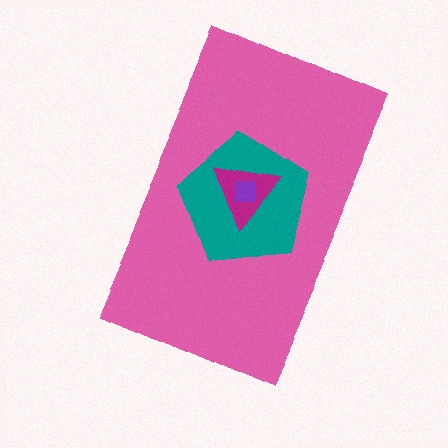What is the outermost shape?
The pink rectangle.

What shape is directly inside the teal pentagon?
The magenta triangle.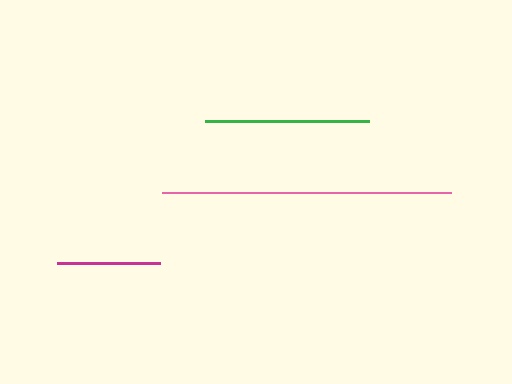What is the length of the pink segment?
The pink segment is approximately 288 pixels long.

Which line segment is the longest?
The pink line is the longest at approximately 288 pixels.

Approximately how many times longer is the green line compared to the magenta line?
The green line is approximately 1.6 times the length of the magenta line.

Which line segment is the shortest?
The magenta line is the shortest at approximately 103 pixels.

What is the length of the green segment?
The green segment is approximately 164 pixels long.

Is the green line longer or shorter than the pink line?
The pink line is longer than the green line.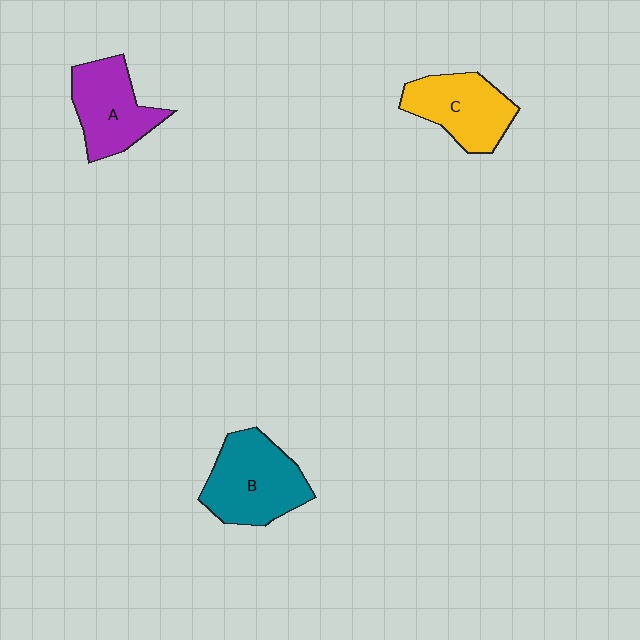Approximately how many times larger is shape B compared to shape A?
Approximately 1.2 times.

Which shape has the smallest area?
Shape A (purple).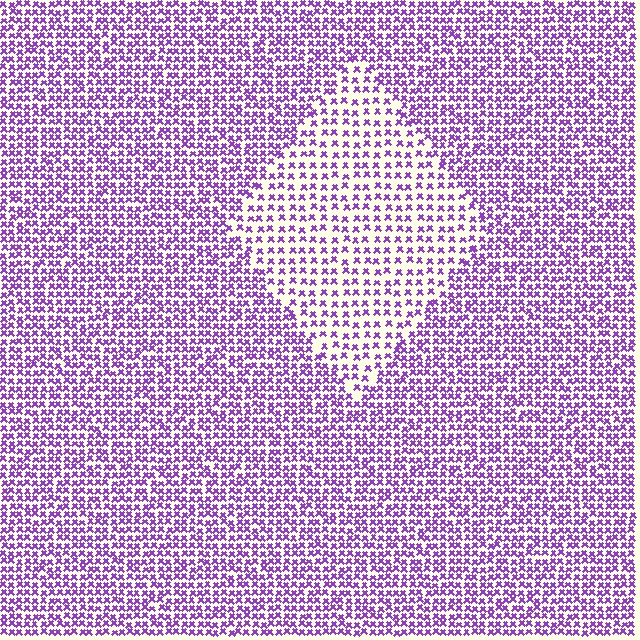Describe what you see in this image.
The image contains small purple elements arranged at two different densities. A diamond-shaped region is visible where the elements are less densely packed than the surrounding area.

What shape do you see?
I see a diamond.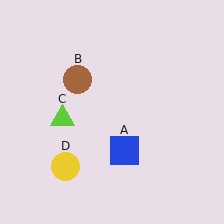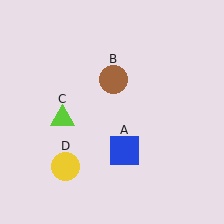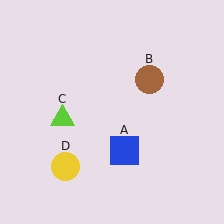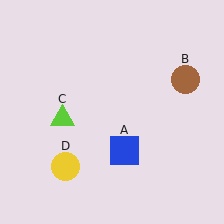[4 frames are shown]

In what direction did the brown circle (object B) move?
The brown circle (object B) moved right.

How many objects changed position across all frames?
1 object changed position: brown circle (object B).